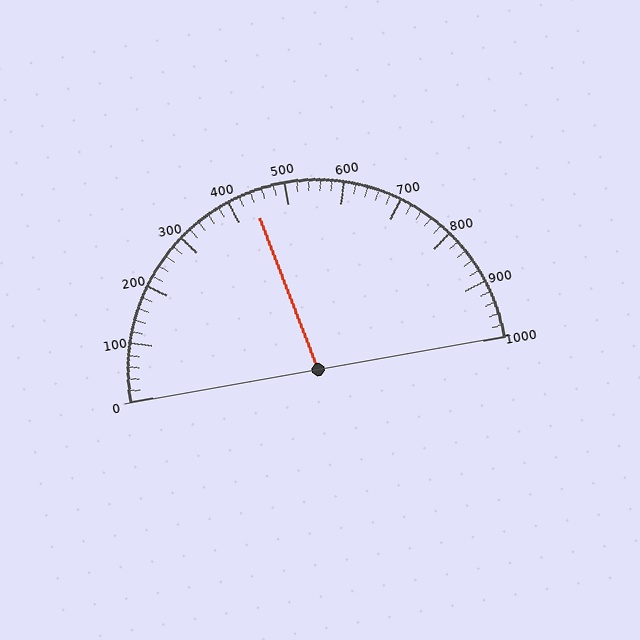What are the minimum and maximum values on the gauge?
The gauge ranges from 0 to 1000.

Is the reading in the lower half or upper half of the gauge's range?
The reading is in the lower half of the range (0 to 1000).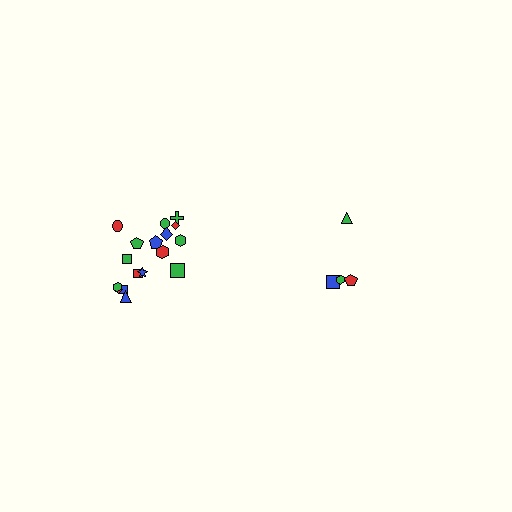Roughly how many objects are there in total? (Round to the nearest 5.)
Roughly 20 objects in total.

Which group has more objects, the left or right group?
The left group.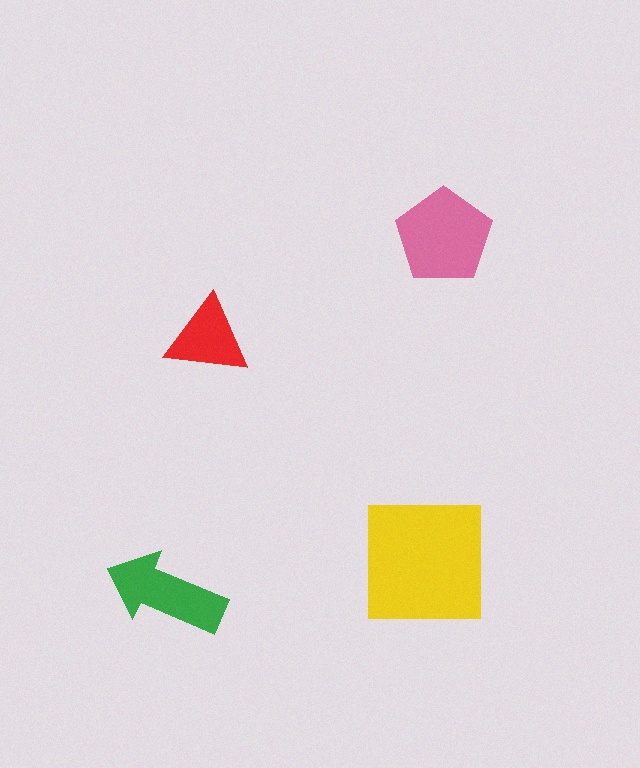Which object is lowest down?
The green arrow is bottommost.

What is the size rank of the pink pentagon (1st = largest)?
2nd.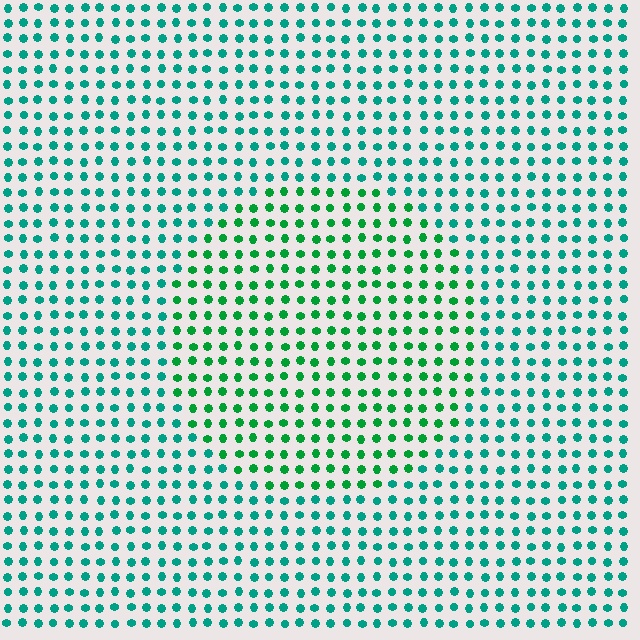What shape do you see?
I see a circle.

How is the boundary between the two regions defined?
The boundary is defined purely by a slight shift in hue (about 32 degrees). Spacing, size, and orientation are identical on both sides.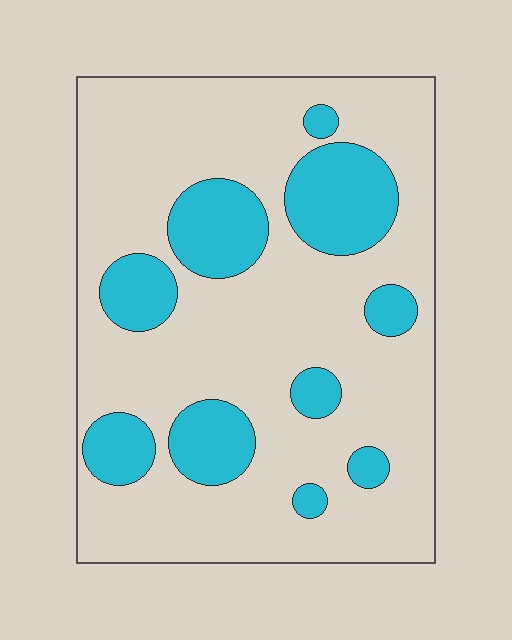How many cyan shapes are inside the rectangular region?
10.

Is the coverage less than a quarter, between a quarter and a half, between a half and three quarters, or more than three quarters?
Less than a quarter.